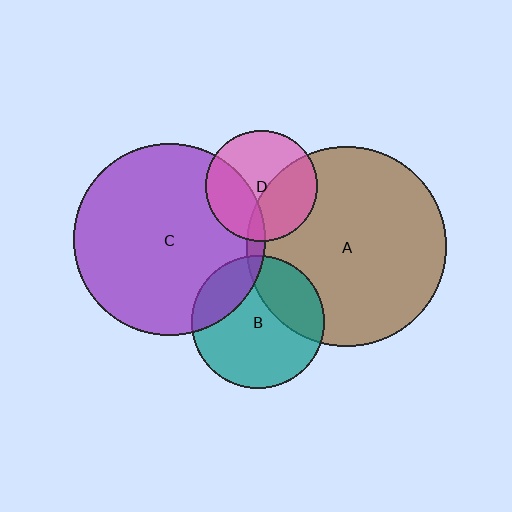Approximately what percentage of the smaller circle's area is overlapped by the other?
Approximately 40%.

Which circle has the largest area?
Circle A (brown).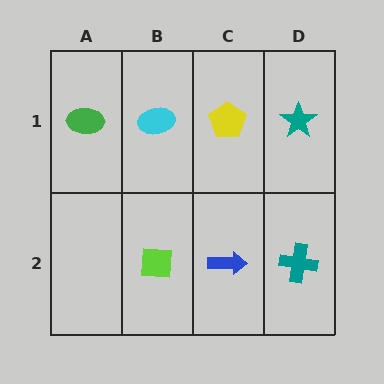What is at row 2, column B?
A lime square.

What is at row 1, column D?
A teal star.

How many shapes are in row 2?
3 shapes.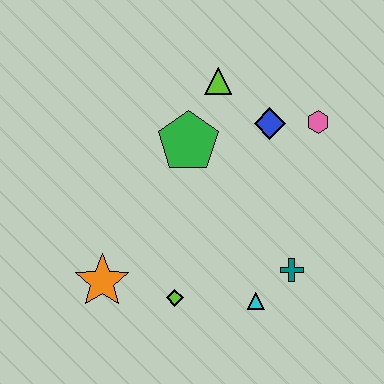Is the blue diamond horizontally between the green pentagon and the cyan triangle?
No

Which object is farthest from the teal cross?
The lime triangle is farthest from the teal cross.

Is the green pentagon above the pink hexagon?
No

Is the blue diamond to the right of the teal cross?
No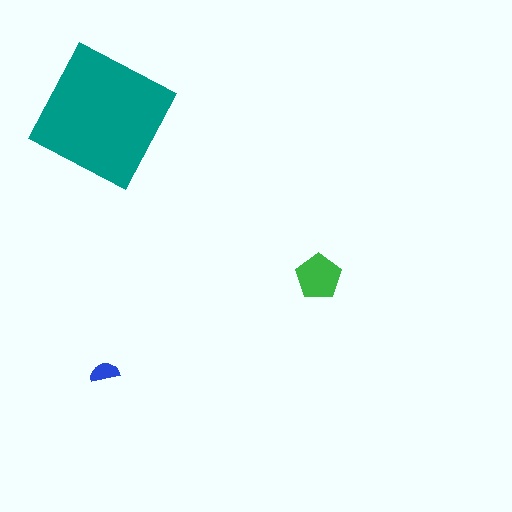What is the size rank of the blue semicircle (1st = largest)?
3rd.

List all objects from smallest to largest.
The blue semicircle, the green pentagon, the teal square.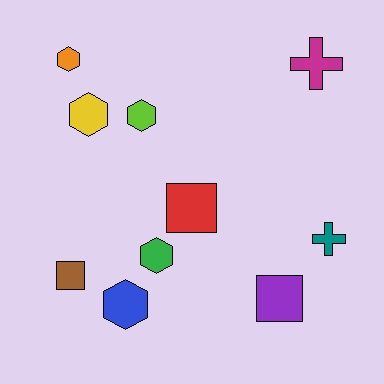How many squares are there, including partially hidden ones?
There are 3 squares.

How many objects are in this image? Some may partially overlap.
There are 10 objects.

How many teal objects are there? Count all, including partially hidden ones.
There is 1 teal object.